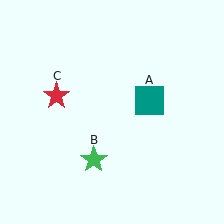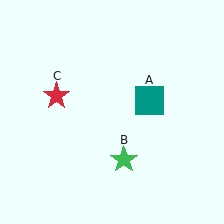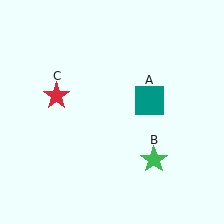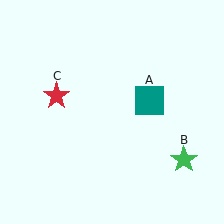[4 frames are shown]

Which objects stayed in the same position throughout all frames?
Teal square (object A) and red star (object C) remained stationary.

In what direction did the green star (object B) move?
The green star (object B) moved right.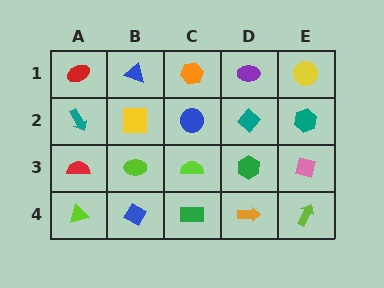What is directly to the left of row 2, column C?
A yellow square.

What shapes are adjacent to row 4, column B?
A lime ellipse (row 3, column B), a lime triangle (row 4, column A), a green rectangle (row 4, column C).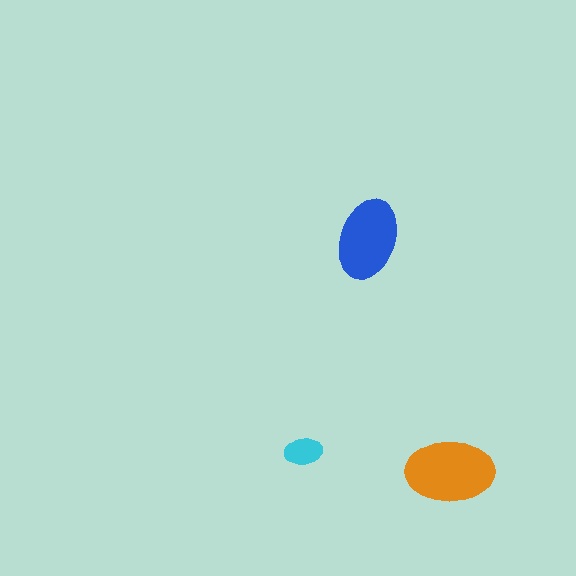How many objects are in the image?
There are 3 objects in the image.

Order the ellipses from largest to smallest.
the orange one, the blue one, the cyan one.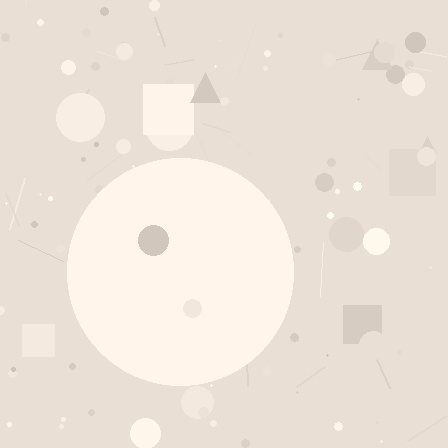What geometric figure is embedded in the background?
A circle is embedded in the background.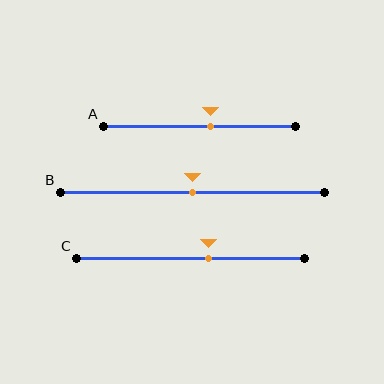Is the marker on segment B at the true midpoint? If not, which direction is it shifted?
Yes, the marker on segment B is at the true midpoint.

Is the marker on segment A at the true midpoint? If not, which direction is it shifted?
No, the marker on segment A is shifted to the right by about 6% of the segment length.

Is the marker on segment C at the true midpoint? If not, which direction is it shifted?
No, the marker on segment C is shifted to the right by about 8% of the segment length.